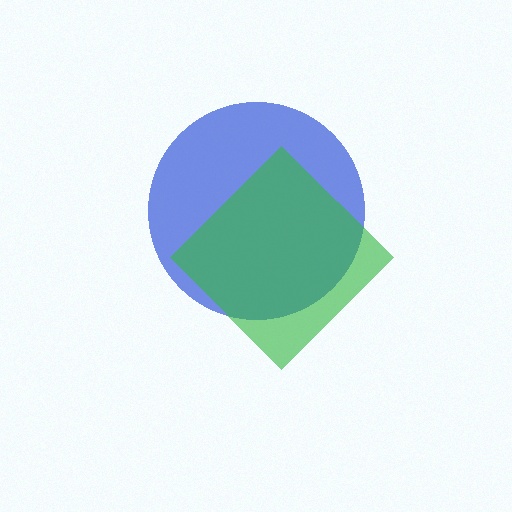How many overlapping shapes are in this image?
There are 2 overlapping shapes in the image.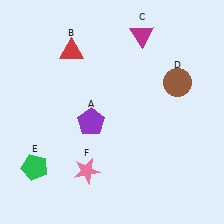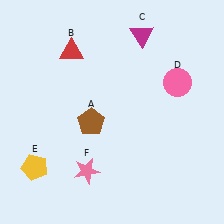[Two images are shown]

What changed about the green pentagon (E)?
In Image 1, E is green. In Image 2, it changed to yellow.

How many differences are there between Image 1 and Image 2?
There are 3 differences between the two images.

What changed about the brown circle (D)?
In Image 1, D is brown. In Image 2, it changed to pink.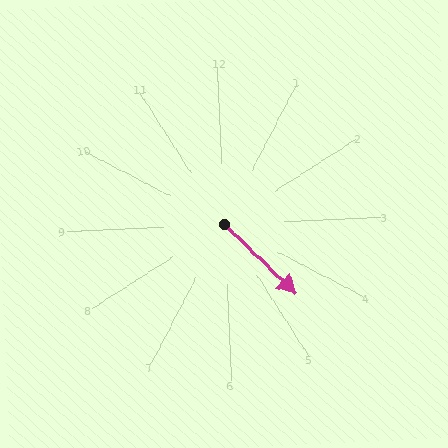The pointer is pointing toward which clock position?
Roughly 5 o'clock.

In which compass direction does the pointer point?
Southeast.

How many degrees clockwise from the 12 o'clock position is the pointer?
Approximately 137 degrees.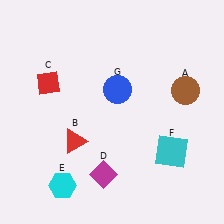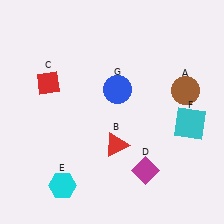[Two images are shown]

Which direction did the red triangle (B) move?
The red triangle (B) moved right.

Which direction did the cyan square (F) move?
The cyan square (F) moved up.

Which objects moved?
The objects that moved are: the red triangle (B), the magenta diamond (D), the cyan square (F).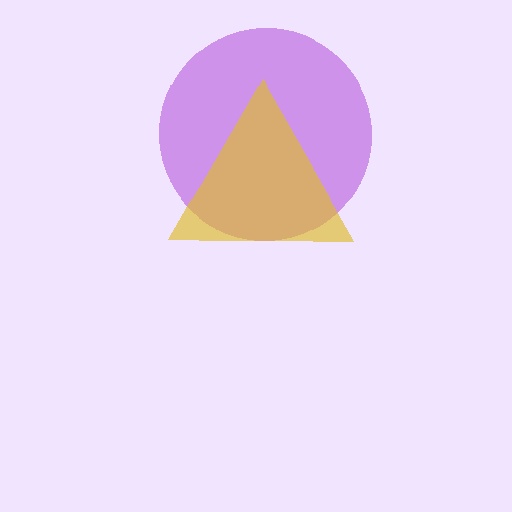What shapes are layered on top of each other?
The layered shapes are: a purple circle, a yellow triangle.